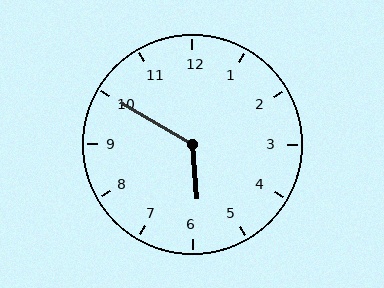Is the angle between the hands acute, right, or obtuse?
It is obtuse.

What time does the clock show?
5:50.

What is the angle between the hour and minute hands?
Approximately 125 degrees.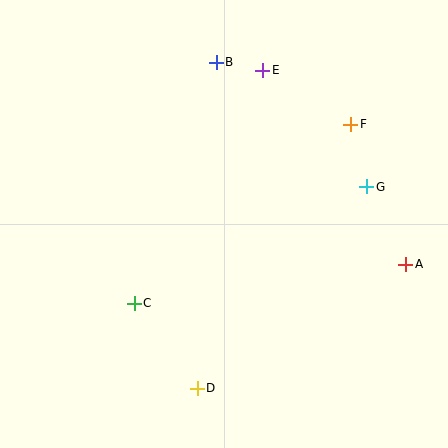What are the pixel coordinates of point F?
Point F is at (351, 124).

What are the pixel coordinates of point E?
Point E is at (263, 70).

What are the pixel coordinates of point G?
Point G is at (367, 187).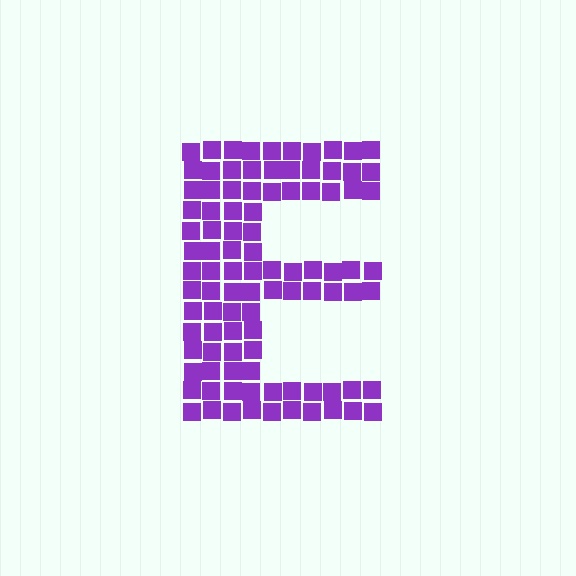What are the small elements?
The small elements are squares.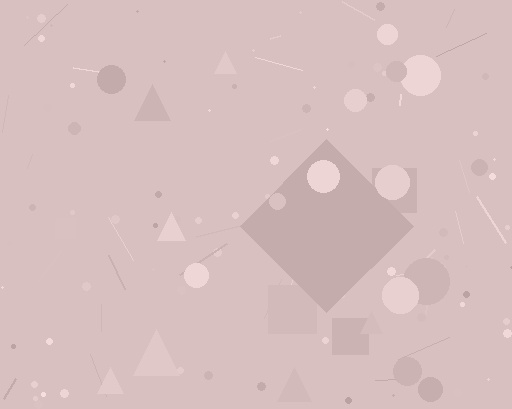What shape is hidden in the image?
A diamond is hidden in the image.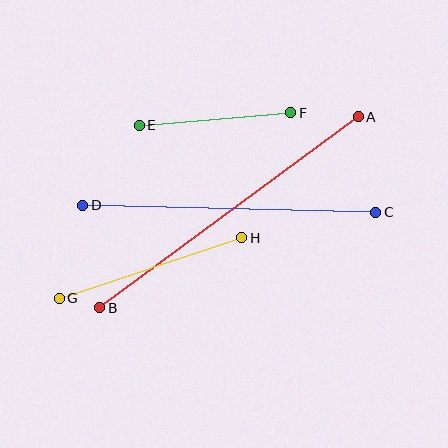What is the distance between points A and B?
The distance is approximately 322 pixels.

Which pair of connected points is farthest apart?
Points A and B are farthest apart.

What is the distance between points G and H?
The distance is approximately 192 pixels.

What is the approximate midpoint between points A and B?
The midpoint is at approximately (229, 212) pixels.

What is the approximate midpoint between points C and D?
The midpoint is at approximately (229, 209) pixels.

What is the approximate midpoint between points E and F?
The midpoint is at approximately (215, 119) pixels.